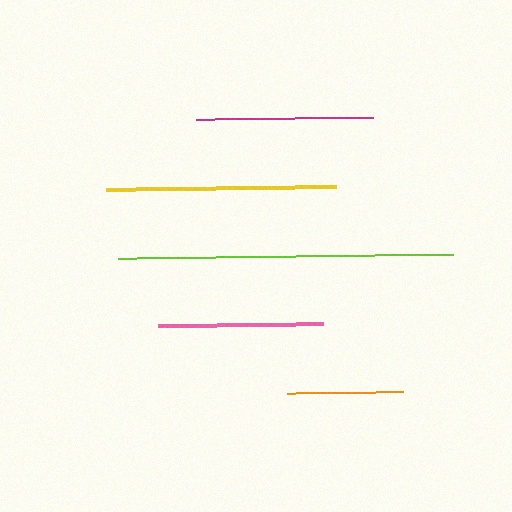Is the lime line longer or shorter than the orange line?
The lime line is longer than the orange line.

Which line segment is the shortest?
The orange line is the shortest at approximately 117 pixels.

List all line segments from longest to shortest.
From longest to shortest: lime, yellow, magenta, pink, orange.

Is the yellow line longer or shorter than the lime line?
The lime line is longer than the yellow line.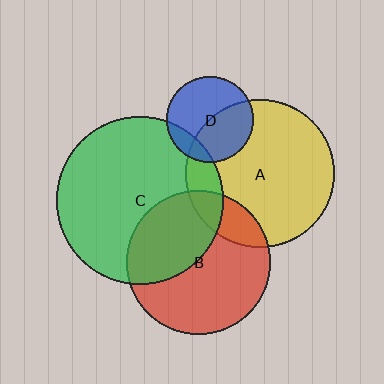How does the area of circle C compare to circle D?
Approximately 3.7 times.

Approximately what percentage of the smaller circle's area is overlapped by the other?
Approximately 40%.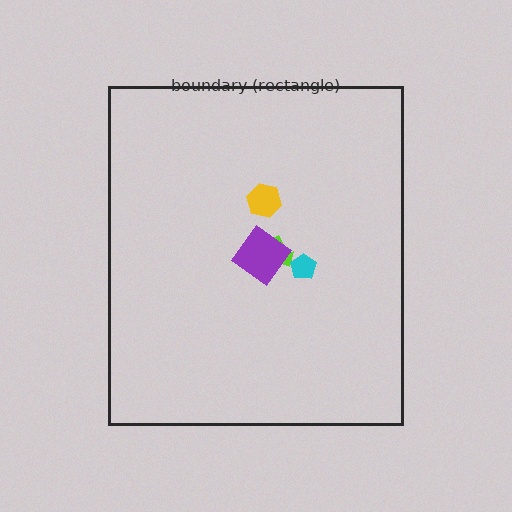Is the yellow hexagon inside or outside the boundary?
Inside.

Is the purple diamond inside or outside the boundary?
Inside.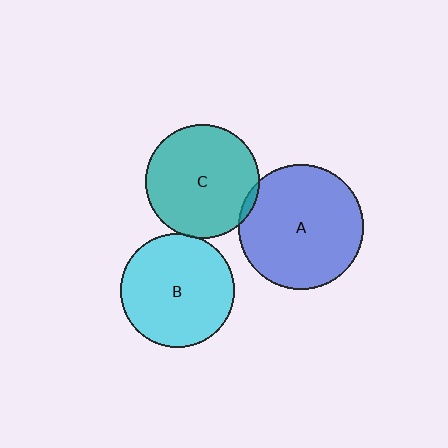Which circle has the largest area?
Circle A (blue).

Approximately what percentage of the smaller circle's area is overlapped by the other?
Approximately 5%.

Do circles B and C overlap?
Yes.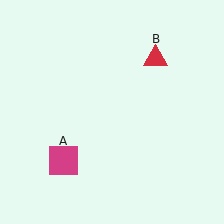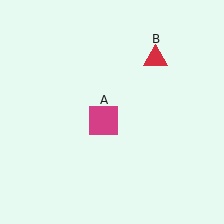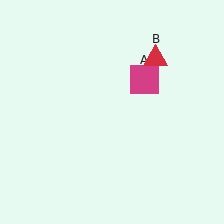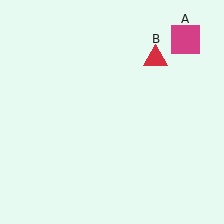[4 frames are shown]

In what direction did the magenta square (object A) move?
The magenta square (object A) moved up and to the right.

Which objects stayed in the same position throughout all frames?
Red triangle (object B) remained stationary.